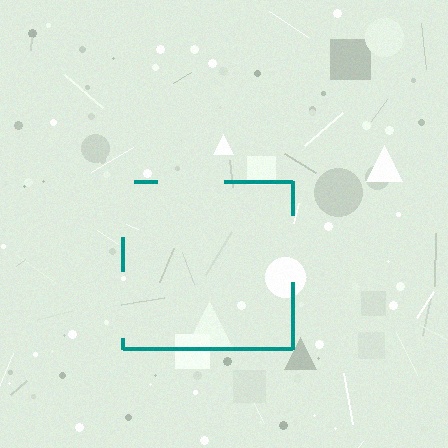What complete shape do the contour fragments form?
The contour fragments form a square.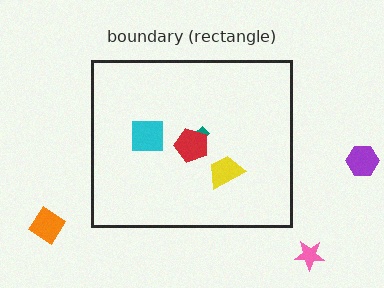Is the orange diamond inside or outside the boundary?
Outside.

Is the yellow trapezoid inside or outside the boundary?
Inside.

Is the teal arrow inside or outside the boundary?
Inside.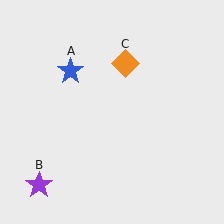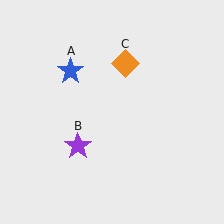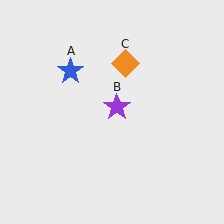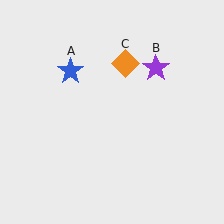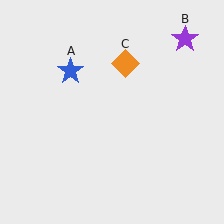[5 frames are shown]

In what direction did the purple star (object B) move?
The purple star (object B) moved up and to the right.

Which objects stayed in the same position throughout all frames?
Blue star (object A) and orange diamond (object C) remained stationary.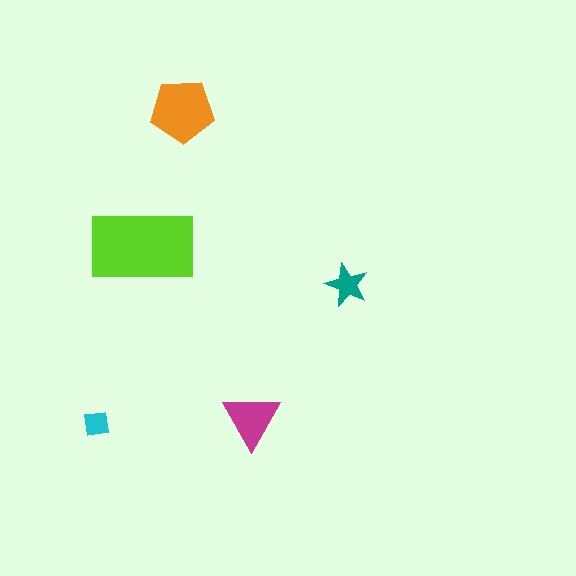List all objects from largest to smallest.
The lime rectangle, the orange pentagon, the magenta triangle, the teal star, the cyan square.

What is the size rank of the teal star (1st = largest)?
4th.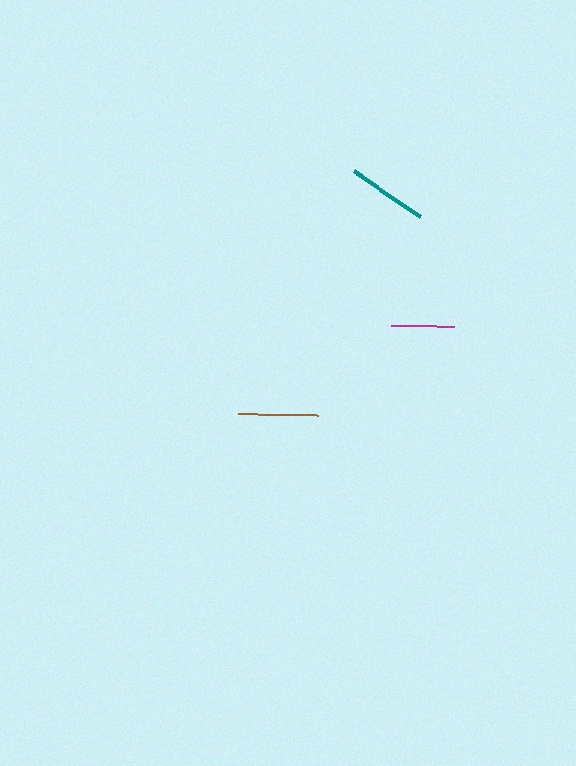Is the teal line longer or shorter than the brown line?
The brown line is longer than the teal line.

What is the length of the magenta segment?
The magenta segment is approximately 63 pixels long.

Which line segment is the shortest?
The magenta line is the shortest at approximately 63 pixels.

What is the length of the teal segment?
The teal segment is approximately 80 pixels long.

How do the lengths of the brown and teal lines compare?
The brown and teal lines are approximately the same length.